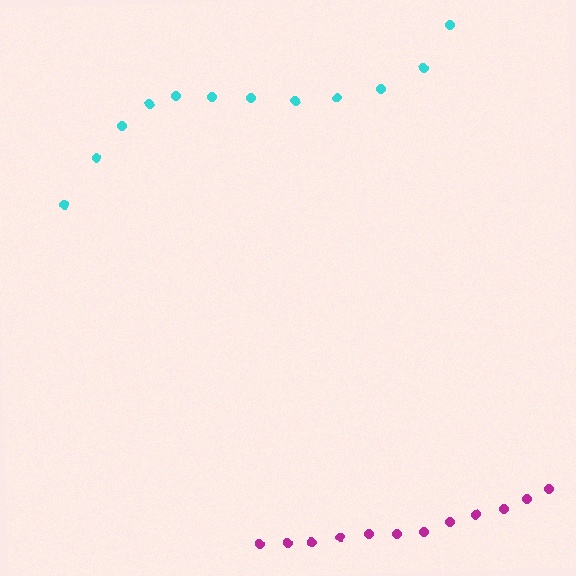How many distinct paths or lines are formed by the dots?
There are 2 distinct paths.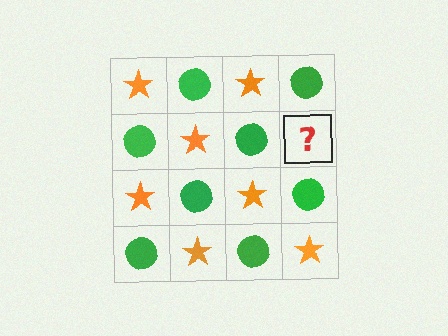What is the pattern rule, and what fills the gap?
The rule is that it alternates orange star and green circle in a checkerboard pattern. The gap should be filled with an orange star.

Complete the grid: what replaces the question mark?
The question mark should be replaced with an orange star.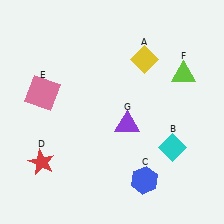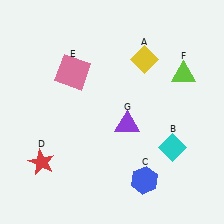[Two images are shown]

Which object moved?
The pink square (E) moved right.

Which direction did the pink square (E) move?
The pink square (E) moved right.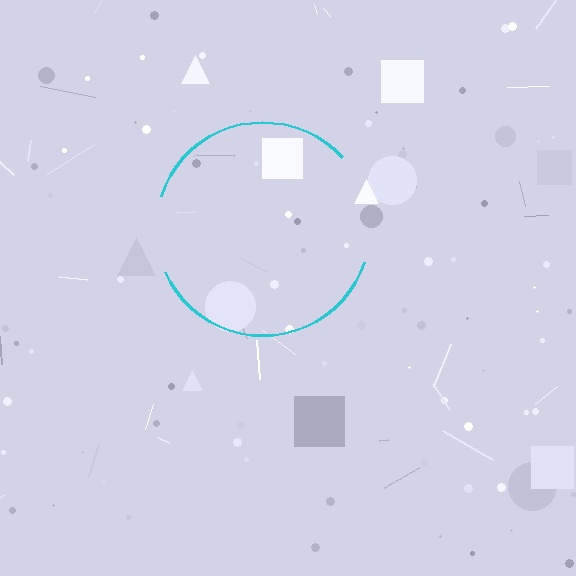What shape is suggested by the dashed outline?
The dashed outline suggests a circle.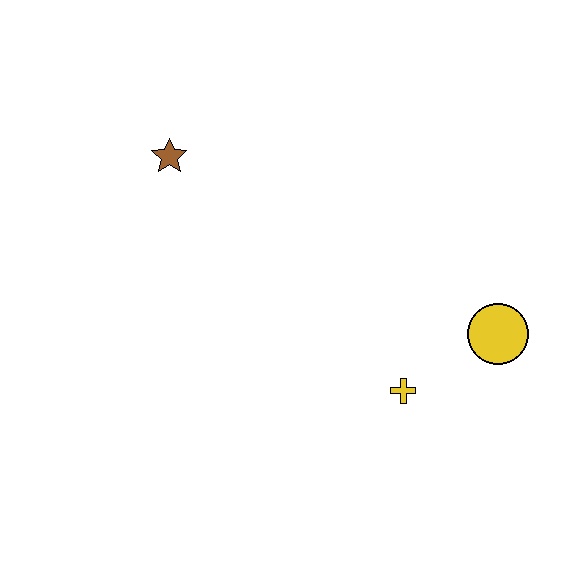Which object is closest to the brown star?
The yellow cross is closest to the brown star.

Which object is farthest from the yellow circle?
The brown star is farthest from the yellow circle.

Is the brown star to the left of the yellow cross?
Yes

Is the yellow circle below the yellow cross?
No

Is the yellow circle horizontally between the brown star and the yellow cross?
No